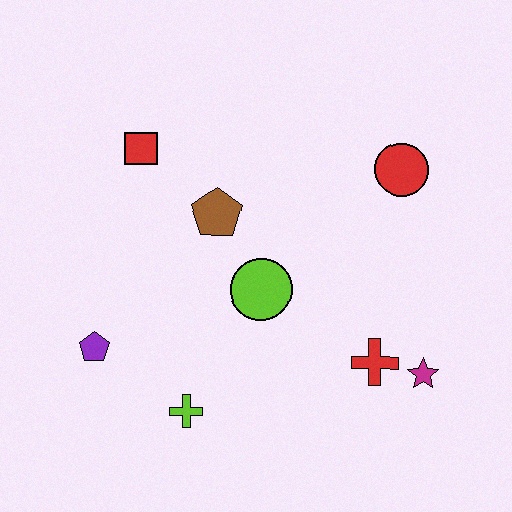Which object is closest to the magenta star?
The red cross is closest to the magenta star.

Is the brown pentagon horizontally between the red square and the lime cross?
No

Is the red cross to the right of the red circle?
No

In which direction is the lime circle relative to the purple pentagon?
The lime circle is to the right of the purple pentagon.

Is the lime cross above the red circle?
No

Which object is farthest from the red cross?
The red square is farthest from the red cross.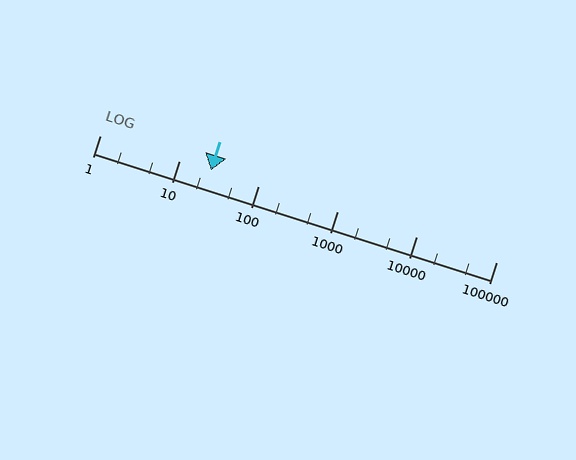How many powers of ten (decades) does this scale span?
The scale spans 5 decades, from 1 to 100000.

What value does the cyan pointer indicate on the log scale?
The pointer indicates approximately 25.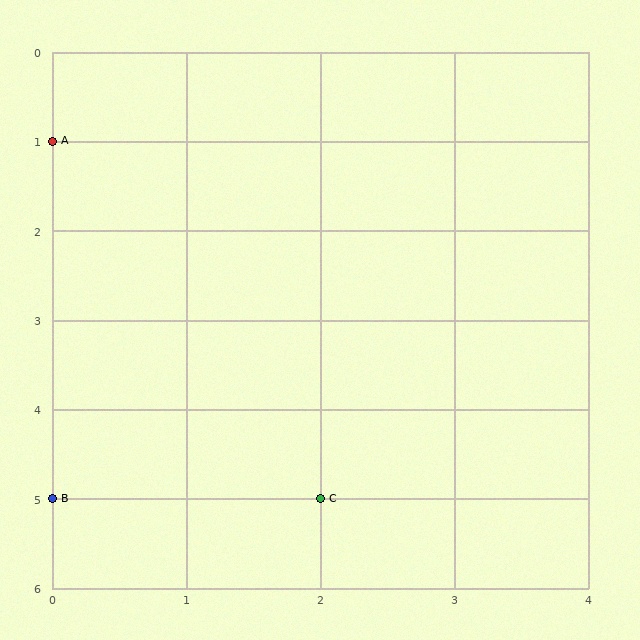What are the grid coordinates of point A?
Point A is at grid coordinates (0, 1).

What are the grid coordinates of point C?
Point C is at grid coordinates (2, 5).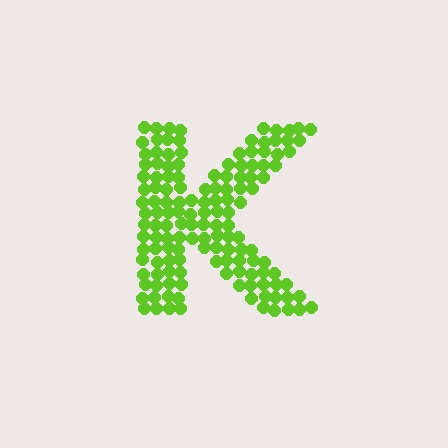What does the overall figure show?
The overall figure shows the letter K.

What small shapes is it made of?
It is made of small circles.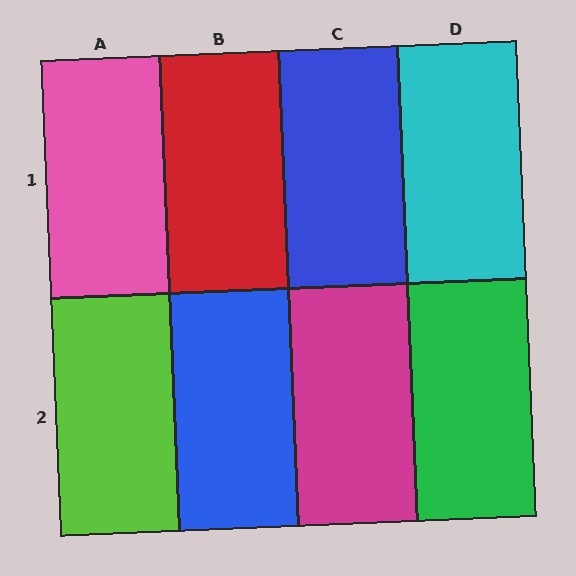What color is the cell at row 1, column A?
Pink.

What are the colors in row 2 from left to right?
Lime, blue, magenta, green.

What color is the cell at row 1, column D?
Cyan.